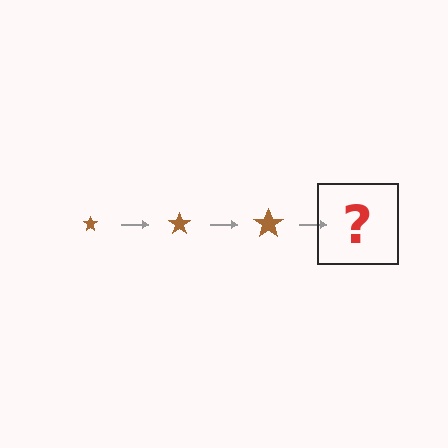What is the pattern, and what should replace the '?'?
The pattern is that the star gets progressively larger each step. The '?' should be a brown star, larger than the previous one.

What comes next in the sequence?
The next element should be a brown star, larger than the previous one.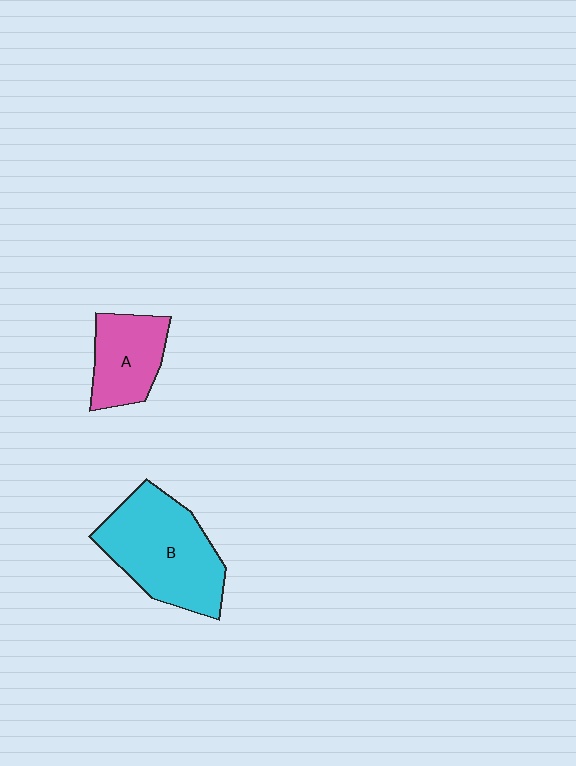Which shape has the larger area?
Shape B (cyan).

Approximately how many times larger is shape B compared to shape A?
Approximately 1.8 times.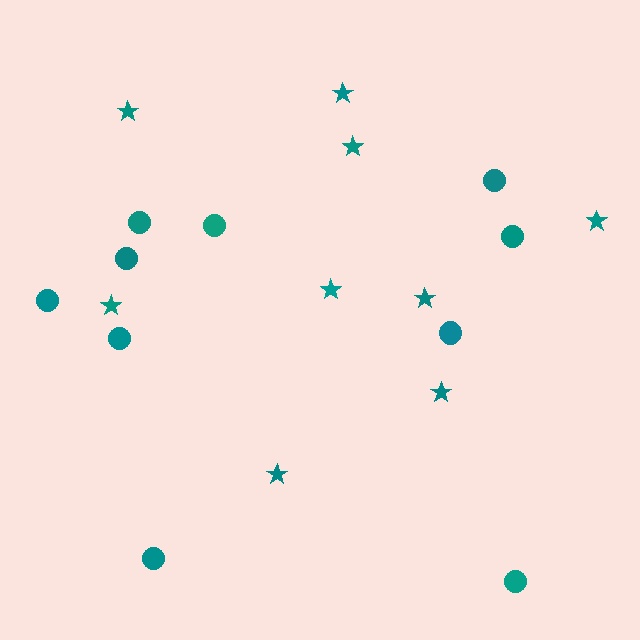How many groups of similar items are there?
There are 2 groups: one group of stars (9) and one group of circles (10).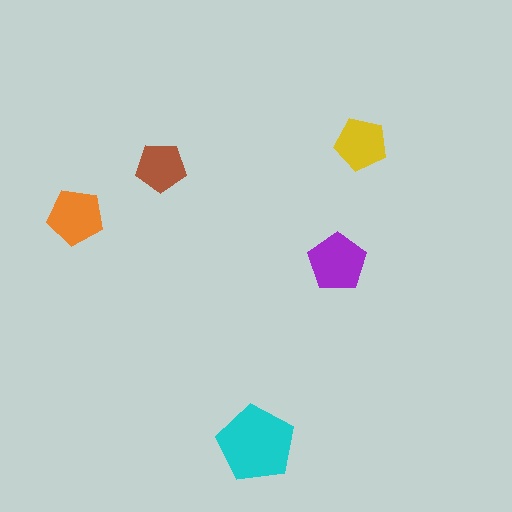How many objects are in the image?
There are 5 objects in the image.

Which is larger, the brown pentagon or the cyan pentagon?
The cyan one.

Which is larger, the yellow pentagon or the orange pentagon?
The orange one.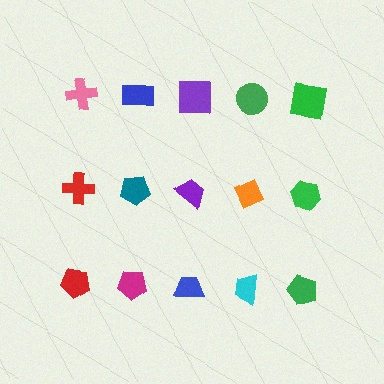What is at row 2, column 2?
A teal pentagon.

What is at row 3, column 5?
A green pentagon.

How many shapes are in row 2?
5 shapes.